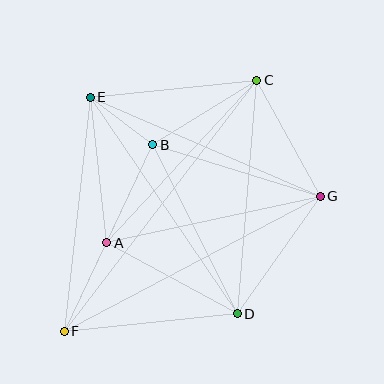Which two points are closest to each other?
Points B and E are closest to each other.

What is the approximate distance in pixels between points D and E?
The distance between D and E is approximately 261 pixels.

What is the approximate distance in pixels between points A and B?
The distance between A and B is approximately 108 pixels.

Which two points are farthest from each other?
Points C and F are farthest from each other.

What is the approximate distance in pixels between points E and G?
The distance between E and G is approximately 250 pixels.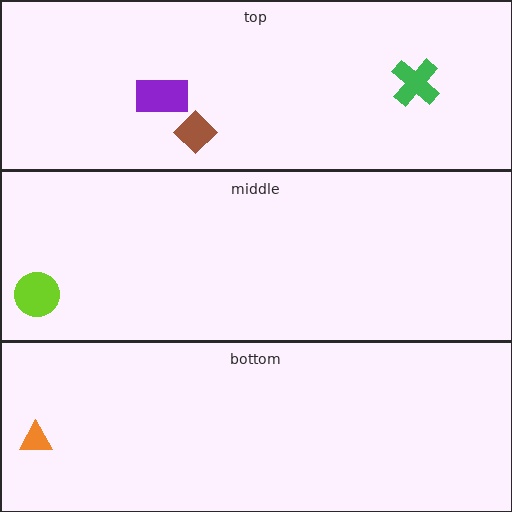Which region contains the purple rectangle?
The top region.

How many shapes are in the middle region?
1.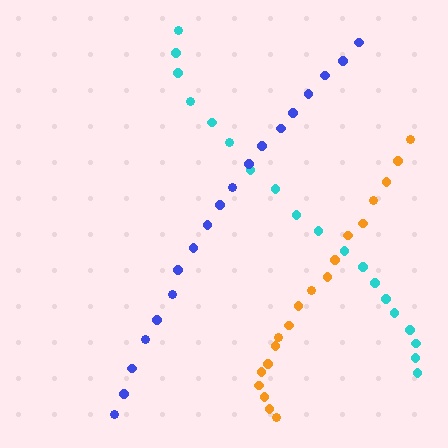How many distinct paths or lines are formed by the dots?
There are 3 distinct paths.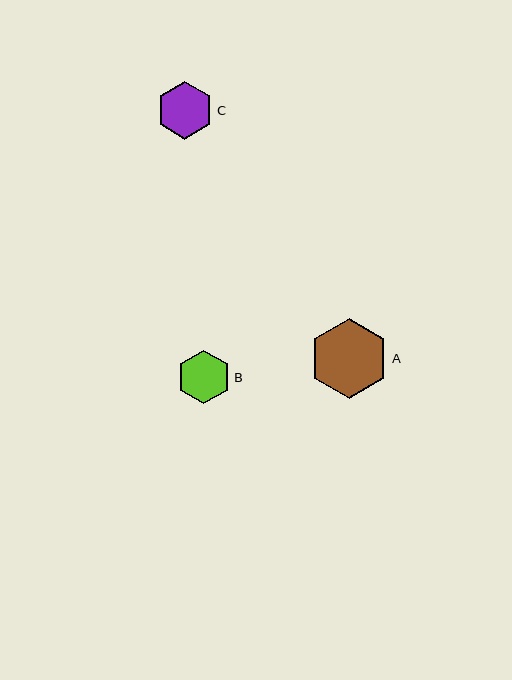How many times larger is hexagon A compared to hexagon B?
Hexagon A is approximately 1.5 times the size of hexagon B.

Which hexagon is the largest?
Hexagon A is the largest with a size of approximately 80 pixels.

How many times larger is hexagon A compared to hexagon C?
Hexagon A is approximately 1.4 times the size of hexagon C.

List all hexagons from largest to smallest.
From largest to smallest: A, C, B.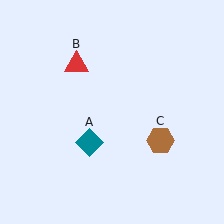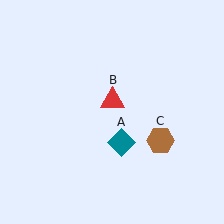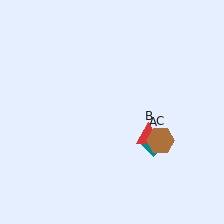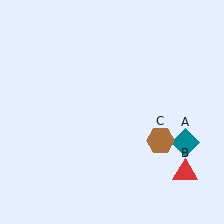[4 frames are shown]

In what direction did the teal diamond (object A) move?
The teal diamond (object A) moved right.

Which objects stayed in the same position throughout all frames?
Brown hexagon (object C) remained stationary.